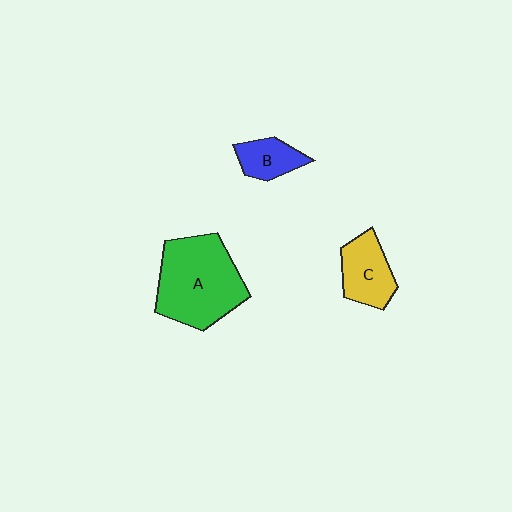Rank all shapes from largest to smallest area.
From largest to smallest: A (green), C (yellow), B (blue).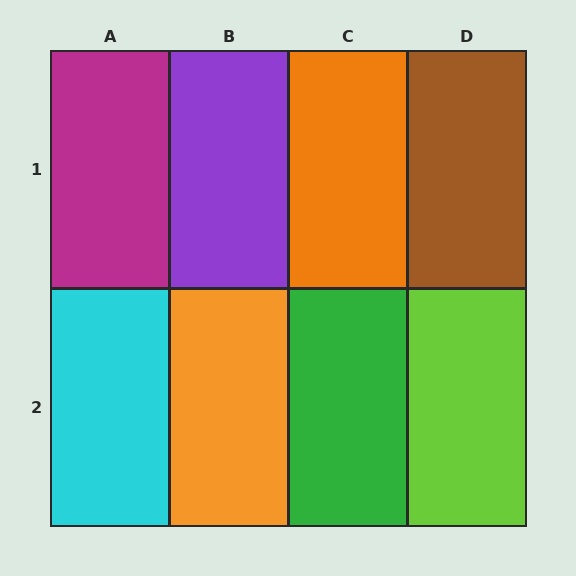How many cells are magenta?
1 cell is magenta.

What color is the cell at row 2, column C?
Green.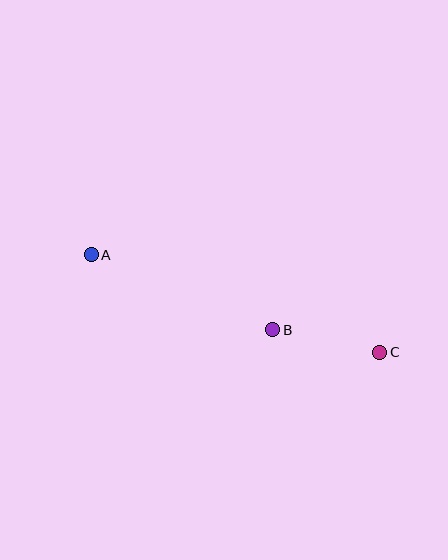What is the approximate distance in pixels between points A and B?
The distance between A and B is approximately 196 pixels.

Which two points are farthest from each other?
Points A and C are farthest from each other.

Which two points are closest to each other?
Points B and C are closest to each other.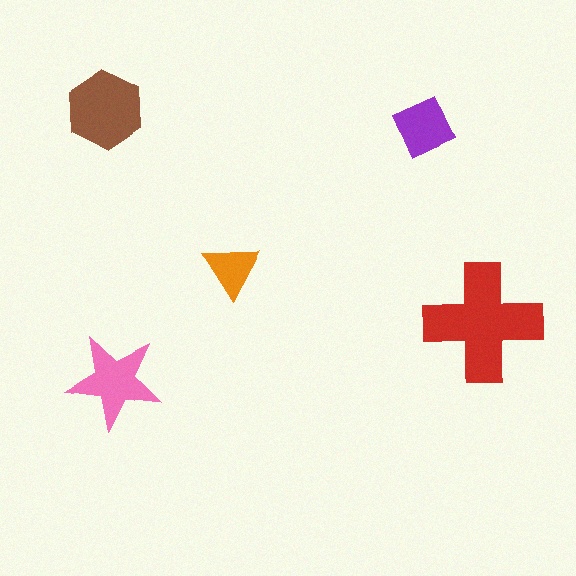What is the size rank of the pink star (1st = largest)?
3rd.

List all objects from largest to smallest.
The red cross, the brown hexagon, the pink star, the purple diamond, the orange triangle.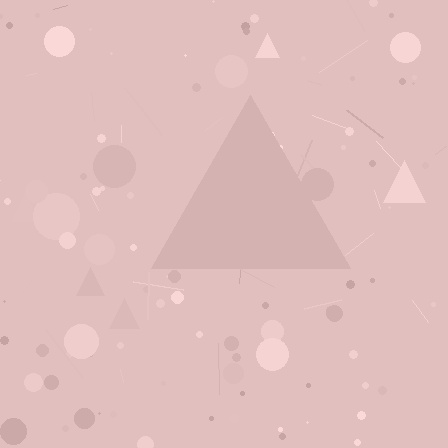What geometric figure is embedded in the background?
A triangle is embedded in the background.